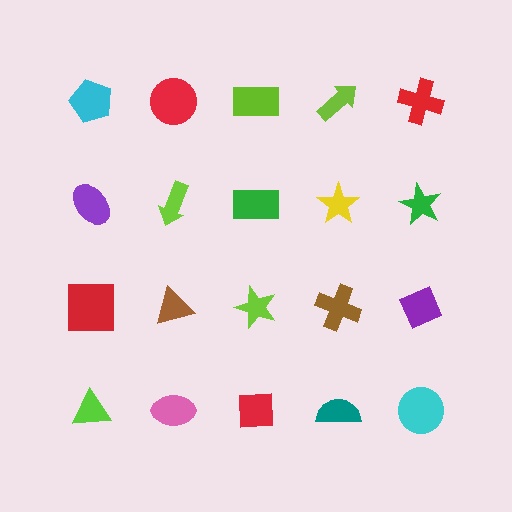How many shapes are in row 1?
5 shapes.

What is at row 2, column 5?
A green star.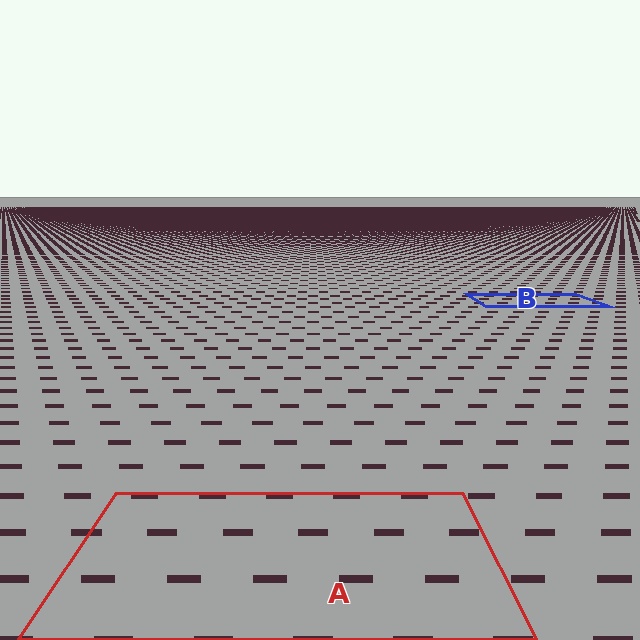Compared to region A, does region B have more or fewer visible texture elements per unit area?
Region B has more texture elements per unit area — they are packed more densely because it is farther away.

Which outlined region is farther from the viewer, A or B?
Region B is farther from the viewer — the texture elements inside it appear smaller and more densely packed.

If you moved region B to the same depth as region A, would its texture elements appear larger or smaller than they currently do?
They would appear larger. At a closer depth, the same texture elements are projected at a bigger on-screen size.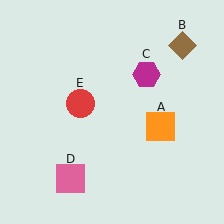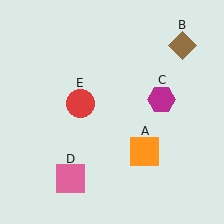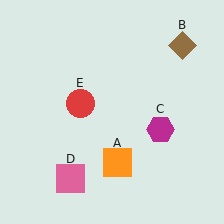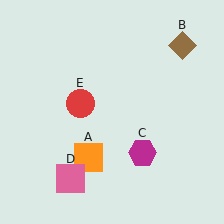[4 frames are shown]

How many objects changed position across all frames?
2 objects changed position: orange square (object A), magenta hexagon (object C).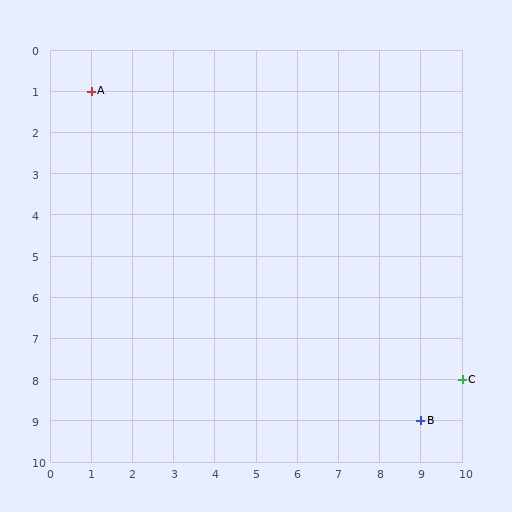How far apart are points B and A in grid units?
Points B and A are 8 columns and 8 rows apart (about 11.3 grid units diagonally).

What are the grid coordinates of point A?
Point A is at grid coordinates (1, 1).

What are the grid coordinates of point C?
Point C is at grid coordinates (10, 8).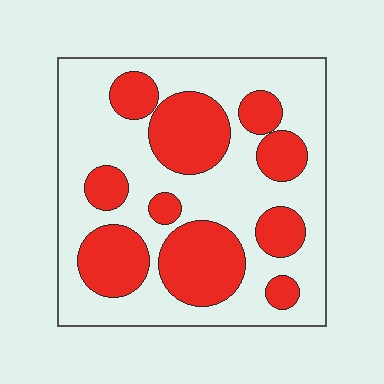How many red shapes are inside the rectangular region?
10.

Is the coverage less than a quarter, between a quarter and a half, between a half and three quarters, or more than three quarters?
Between a quarter and a half.